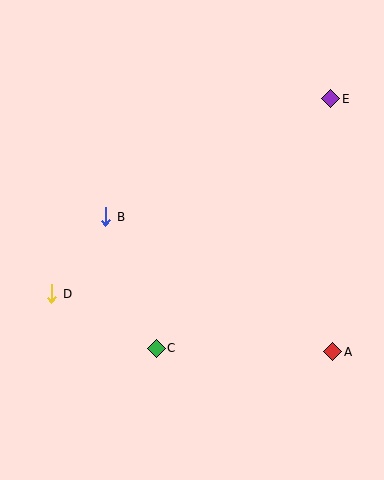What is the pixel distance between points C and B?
The distance between C and B is 141 pixels.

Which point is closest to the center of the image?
Point B at (106, 217) is closest to the center.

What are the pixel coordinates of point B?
Point B is at (106, 217).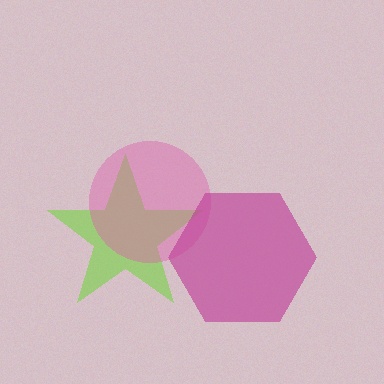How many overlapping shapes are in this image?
There are 3 overlapping shapes in the image.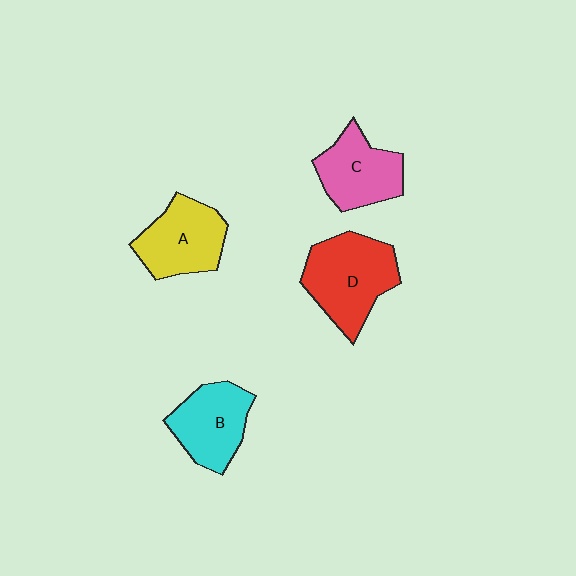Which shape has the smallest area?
Shape C (pink).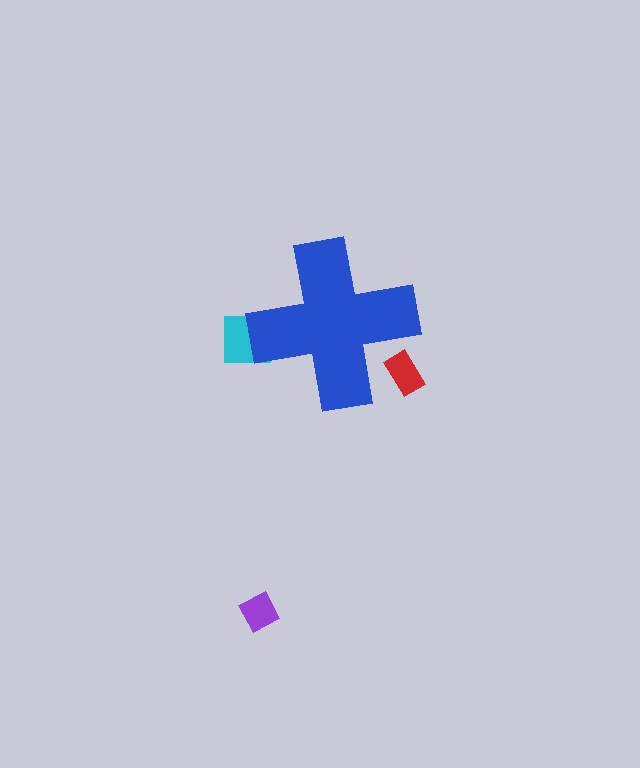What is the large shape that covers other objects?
A blue cross.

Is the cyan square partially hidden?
Yes, the cyan square is partially hidden behind the blue cross.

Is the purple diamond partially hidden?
No, the purple diamond is fully visible.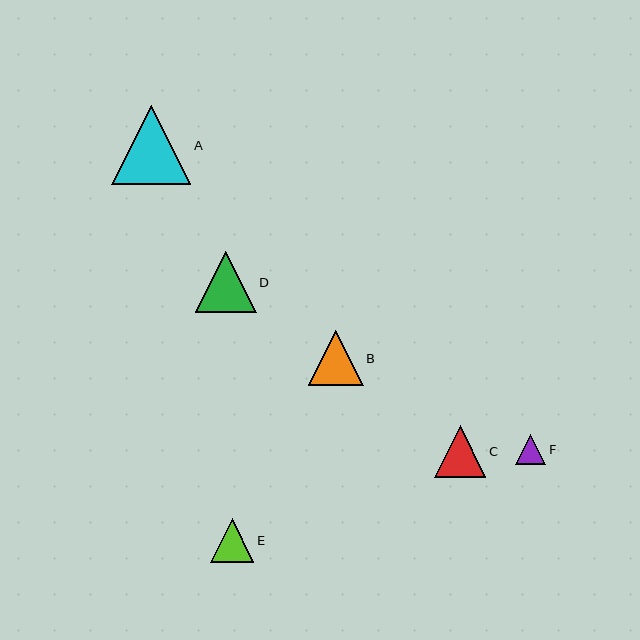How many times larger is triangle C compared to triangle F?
Triangle C is approximately 1.7 times the size of triangle F.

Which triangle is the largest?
Triangle A is the largest with a size of approximately 79 pixels.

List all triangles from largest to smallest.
From largest to smallest: A, D, B, C, E, F.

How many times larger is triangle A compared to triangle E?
Triangle A is approximately 1.8 times the size of triangle E.